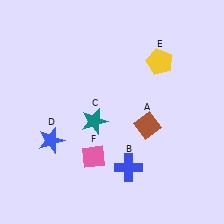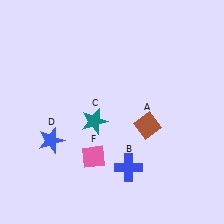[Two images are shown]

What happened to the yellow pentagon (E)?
The yellow pentagon (E) was removed in Image 2. It was in the top-right area of Image 1.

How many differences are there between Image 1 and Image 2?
There is 1 difference between the two images.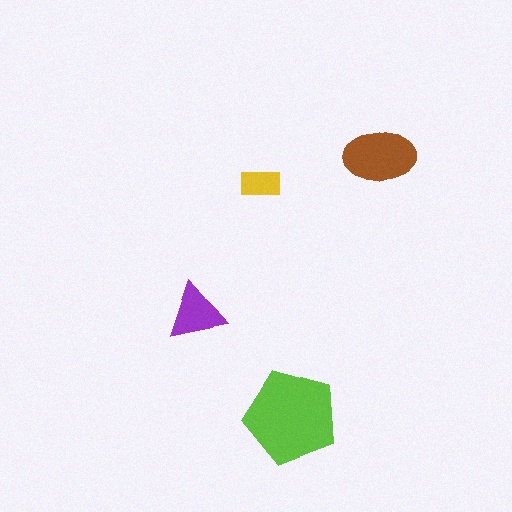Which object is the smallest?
The yellow rectangle.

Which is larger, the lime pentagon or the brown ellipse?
The lime pentagon.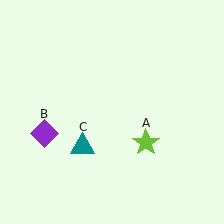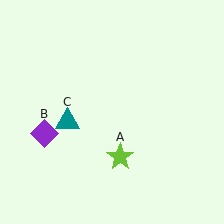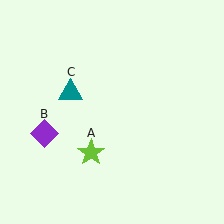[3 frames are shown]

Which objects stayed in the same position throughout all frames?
Purple diamond (object B) remained stationary.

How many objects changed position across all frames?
2 objects changed position: lime star (object A), teal triangle (object C).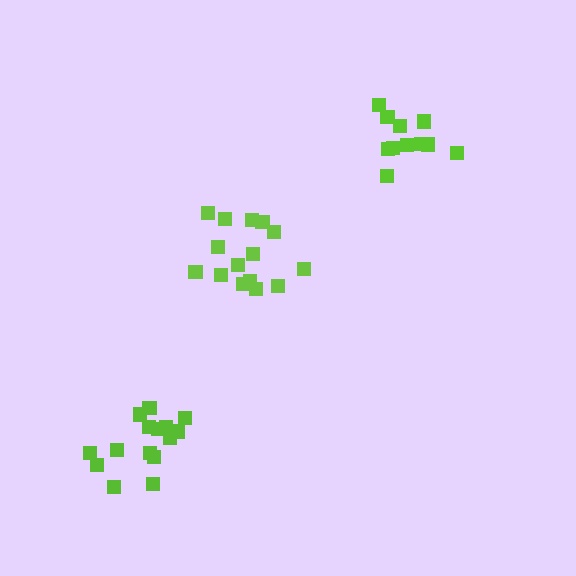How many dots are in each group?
Group 1: 15 dots, Group 2: 15 dots, Group 3: 11 dots (41 total).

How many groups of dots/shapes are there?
There are 3 groups.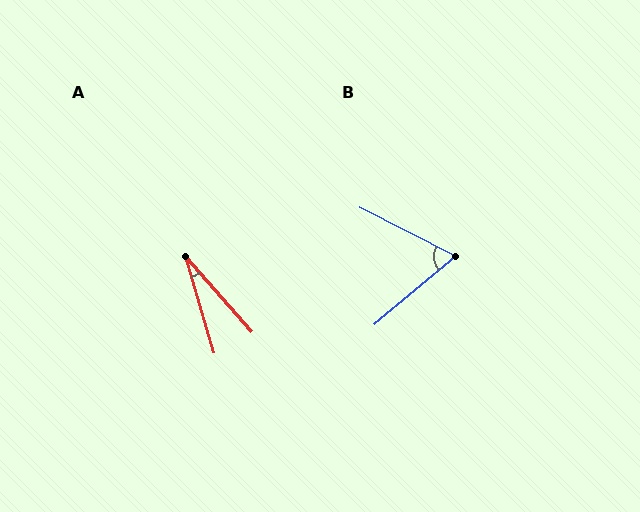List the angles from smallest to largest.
A (25°), B (67°).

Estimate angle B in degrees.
Approximately 67 degrees.